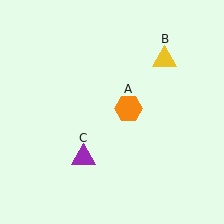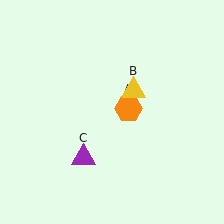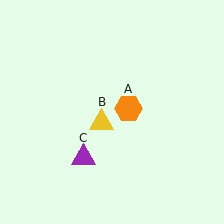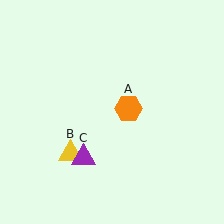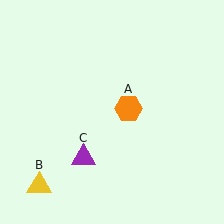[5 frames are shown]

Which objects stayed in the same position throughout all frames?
Orange hexagon (object A) and purple triangle (object C) remained stationary.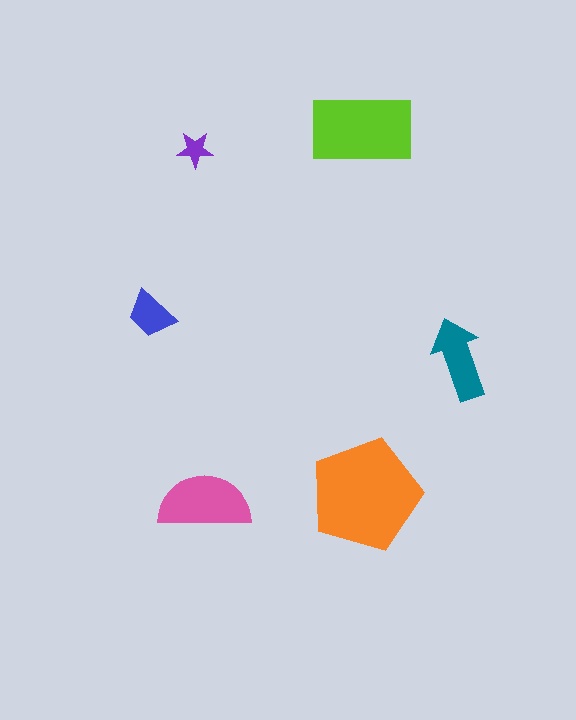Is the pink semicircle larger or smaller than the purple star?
Larger.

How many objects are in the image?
There are 6 objects in the image.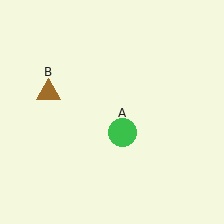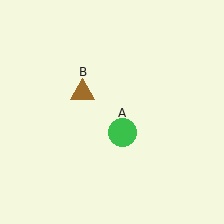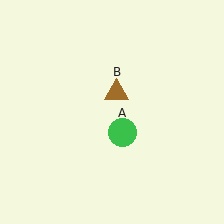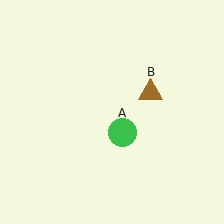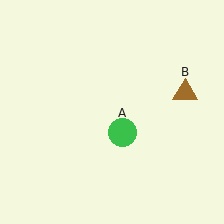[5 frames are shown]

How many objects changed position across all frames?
1 object changed position: brown triangle (object B).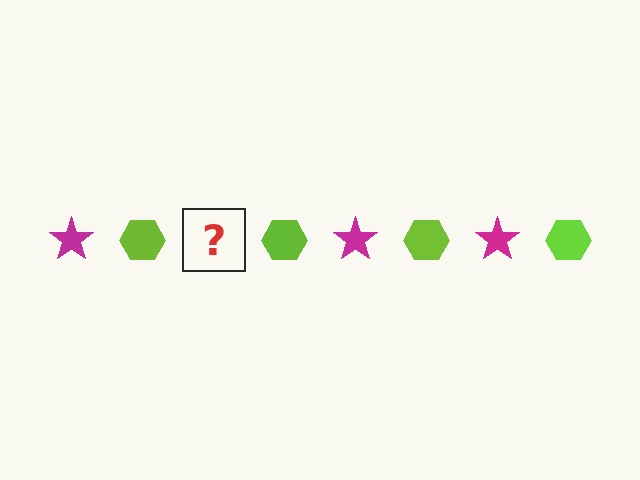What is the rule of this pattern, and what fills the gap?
The rule is that the pattern alternates between magenta star and lime hexagon. The gap should be filled with a magenta star.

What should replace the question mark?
The question mark should be replaced with a magenta star.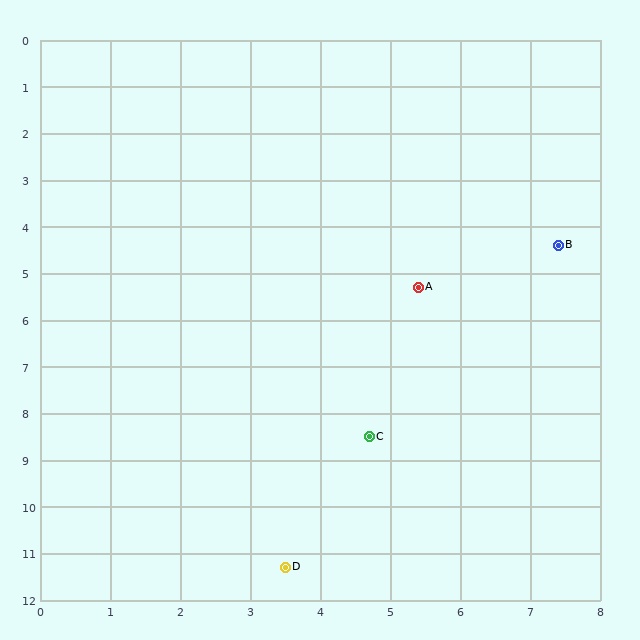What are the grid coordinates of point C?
Point C is at approximately (4.7, 8.5).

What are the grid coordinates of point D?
Point D is at approximately (3.5, 11.3).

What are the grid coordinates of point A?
Point A is at approximately (5.4, 5.3).